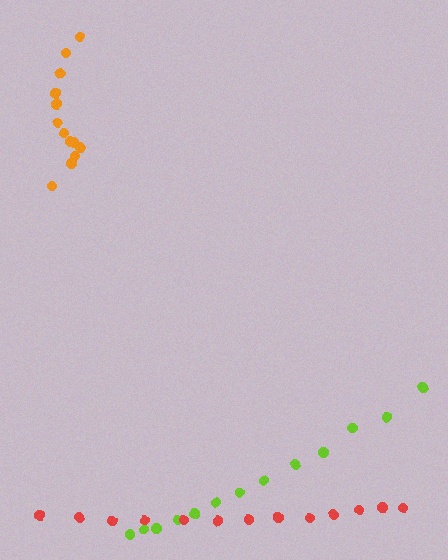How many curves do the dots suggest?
There are 3 distinct paths.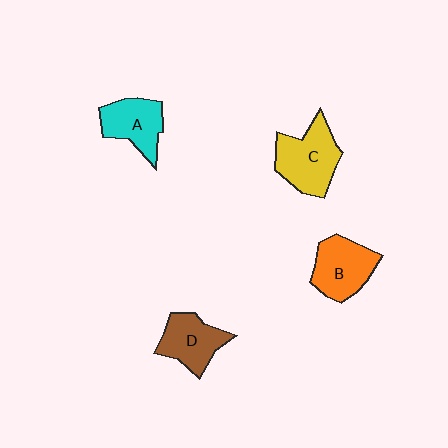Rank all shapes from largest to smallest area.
From largest to smallest: C (yellow), B (orange), A (cyan), D (brown).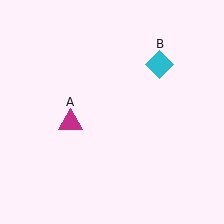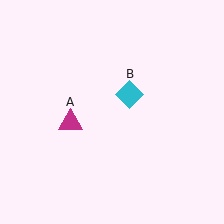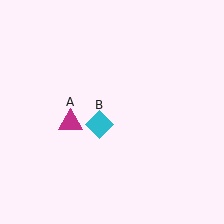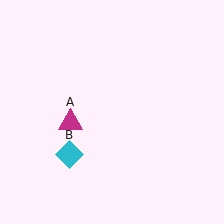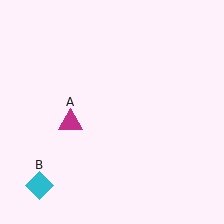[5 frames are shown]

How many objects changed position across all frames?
1 object changed position: cyan diamond (object B).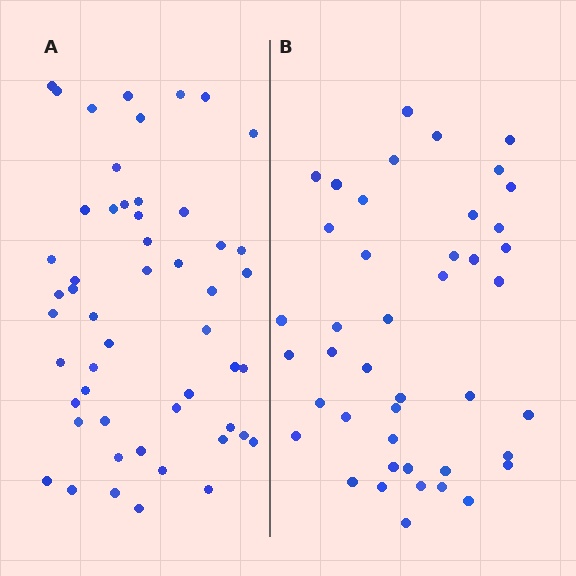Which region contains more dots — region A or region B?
Region A (the left region) has more dots.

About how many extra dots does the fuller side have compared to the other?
Region A has roughly 8 or so more dots than region B.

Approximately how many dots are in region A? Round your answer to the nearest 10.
About 50 dots. (The exact count is 52, which rounds to 50.)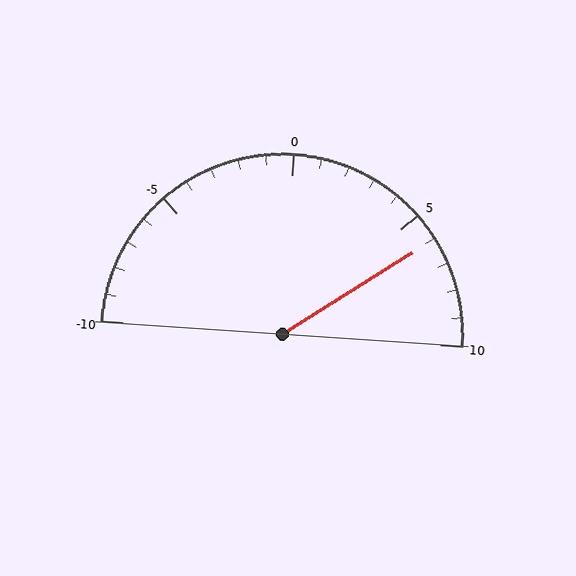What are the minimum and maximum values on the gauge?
The gauge ranges from -10 to 10.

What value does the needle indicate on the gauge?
The needle indicates approximately 6.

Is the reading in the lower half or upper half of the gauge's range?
The reading is in the upper half of the range (-10 to 10).